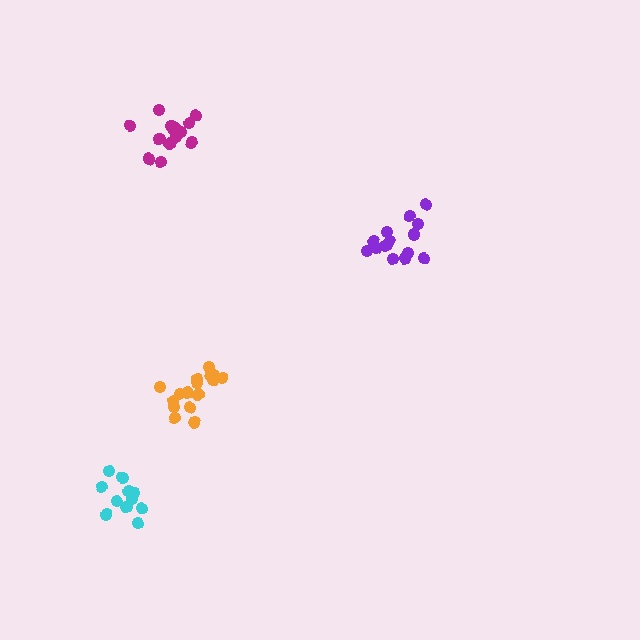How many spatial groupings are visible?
There are 4 spatial groupings.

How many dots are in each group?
Group 1: 15 dots, Group 2: 15 dots, Group 3: 11 dots, Group 4: 16 dots (57 total).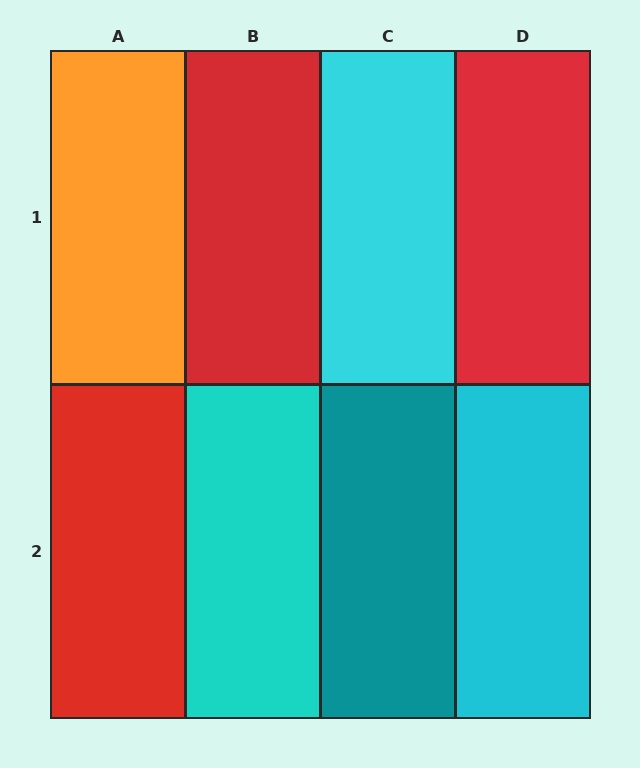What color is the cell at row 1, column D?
Red.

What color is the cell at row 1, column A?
Orange.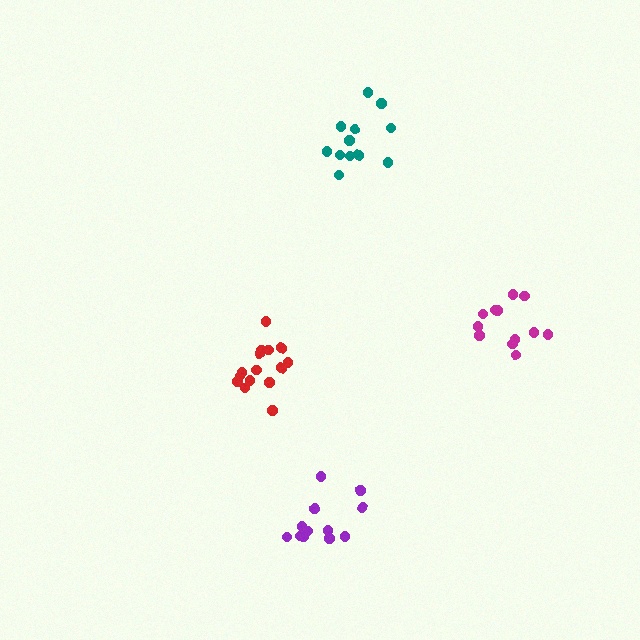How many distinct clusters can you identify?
There are 4 distinct clusters.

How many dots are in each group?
Group 1: 13 dots, Group 2: 12 dots, Group 3: 15 dots, Group 4: 12 dots (52 total).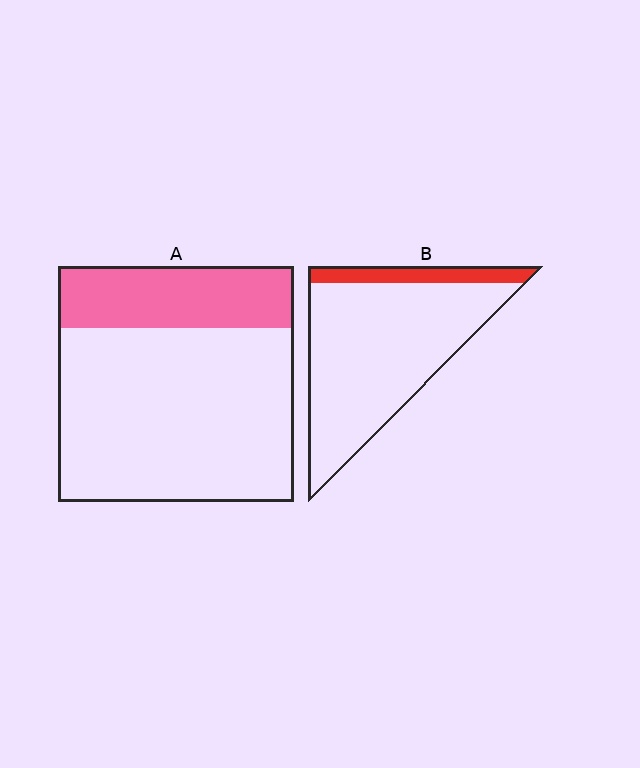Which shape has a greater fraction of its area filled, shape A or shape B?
Shape A.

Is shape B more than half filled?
No.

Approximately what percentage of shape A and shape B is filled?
A is approximately 25% and B is approximately 15%.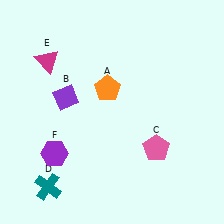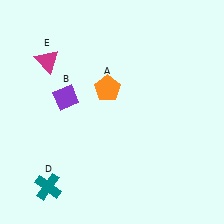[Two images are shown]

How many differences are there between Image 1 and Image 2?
There are 2 differences between the two images.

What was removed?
The pink pentagon (C), the purple hexagon (F) were removed in Image 2.